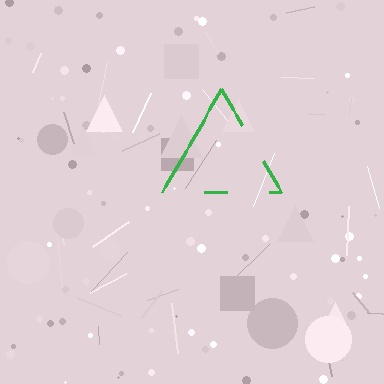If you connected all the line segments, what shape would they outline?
They would outline a triangle.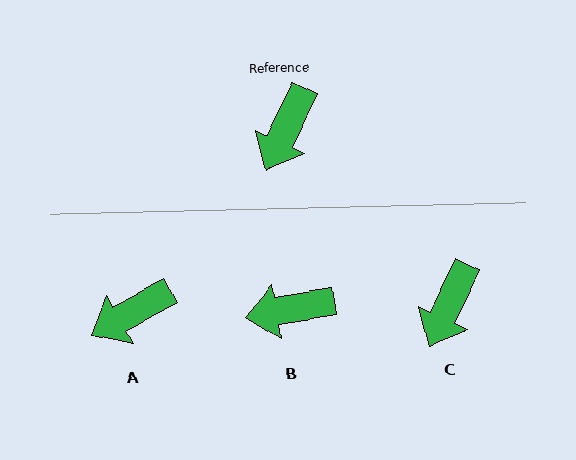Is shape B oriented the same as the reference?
No, it is off by about 54 degrees.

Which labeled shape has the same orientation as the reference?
C.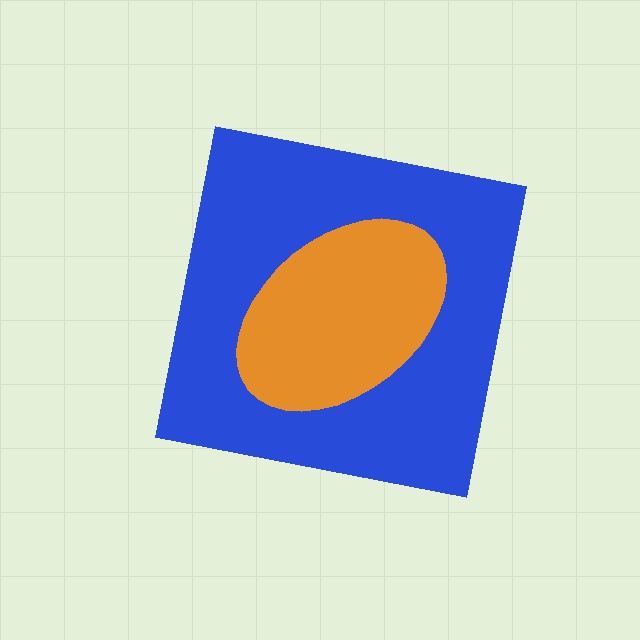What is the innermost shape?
The orange ellipse.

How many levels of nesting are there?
2.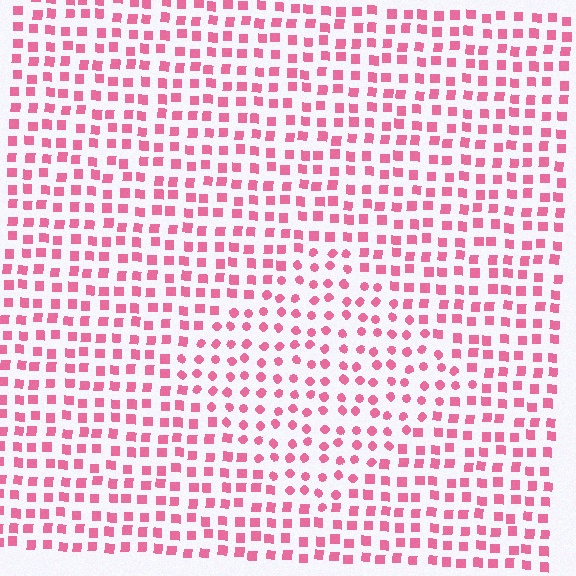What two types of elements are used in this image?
The image uses circles inside the diamond region and squares outside it.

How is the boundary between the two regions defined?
The boundary is defined by a change in element shape: circles inside vs. squares outside. All elements share the same color and spacing.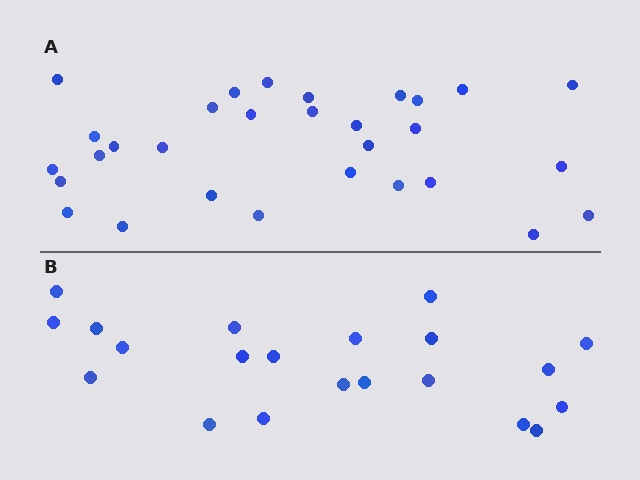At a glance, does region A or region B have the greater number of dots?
Region A (the top region) has more dots.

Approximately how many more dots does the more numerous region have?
Region A has roughly 8 or so more dots than region B.